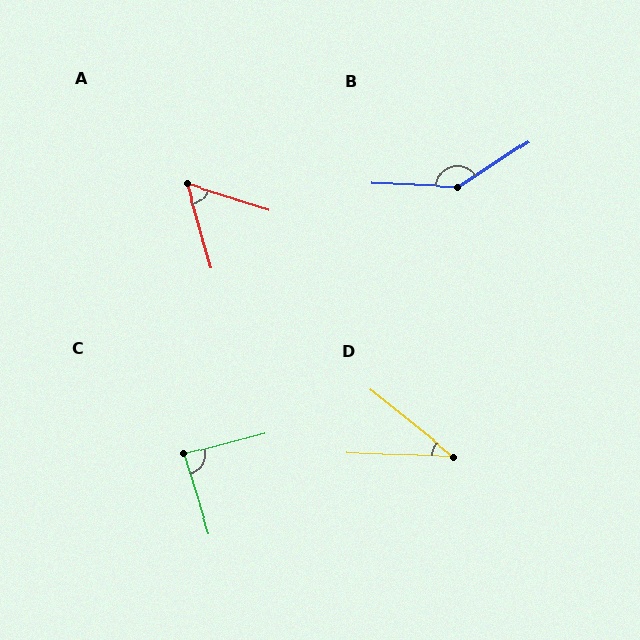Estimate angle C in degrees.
Approximately 87 degrees.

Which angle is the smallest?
D, at approximately 37 degrees.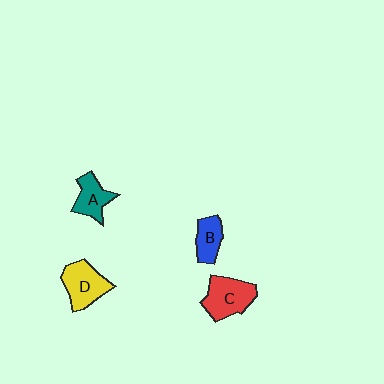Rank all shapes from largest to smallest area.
From largest to smallest: C (red), D (yellow), A (teal), B (blue).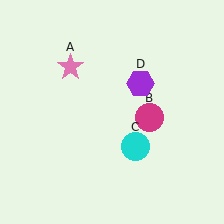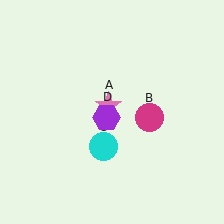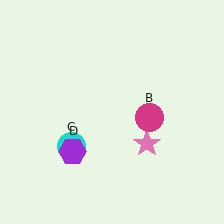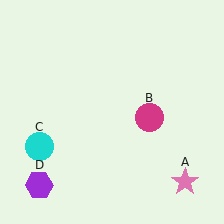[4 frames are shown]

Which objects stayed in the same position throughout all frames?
Magenta circle (object B) remained stationary.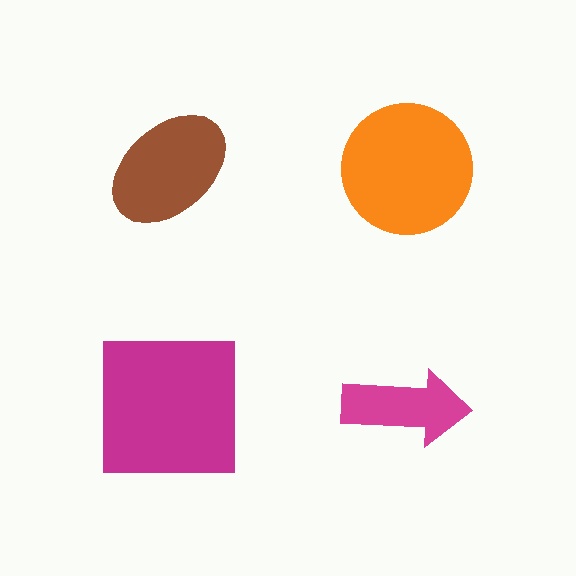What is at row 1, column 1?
A brown ellipse.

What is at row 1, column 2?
An orange circle.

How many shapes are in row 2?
2 shapes.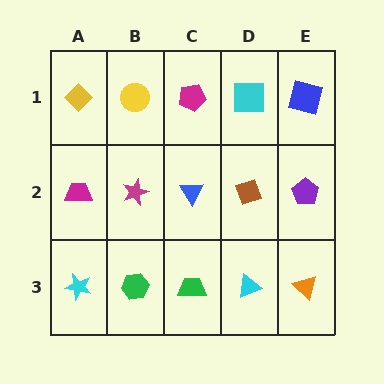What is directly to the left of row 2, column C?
A magenta star.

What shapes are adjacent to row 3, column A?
A magenta trapezoid (row 2, column A), a green hexagon (row 3, column B).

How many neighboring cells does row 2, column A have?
3.